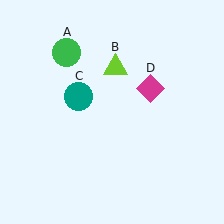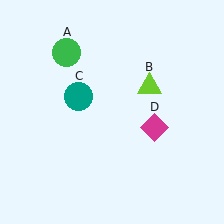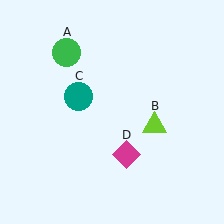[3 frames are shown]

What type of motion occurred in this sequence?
The lime triangle (object B), magenta diamond (object D) rotated clockwise around the center of the scene.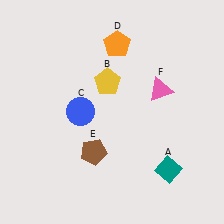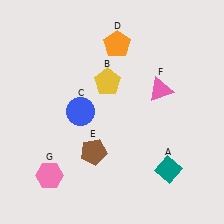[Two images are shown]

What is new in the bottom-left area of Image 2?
A pink hexagon (G) was added in the bottom-left area of Image 2.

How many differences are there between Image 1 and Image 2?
There is 1 difference between the two images.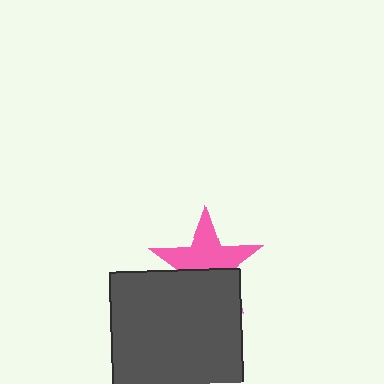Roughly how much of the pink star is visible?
About half of it is visible (roughly 59%).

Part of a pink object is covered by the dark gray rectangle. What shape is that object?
It is a star.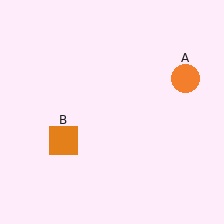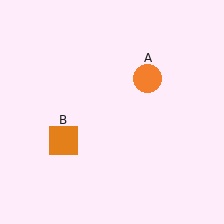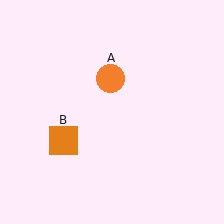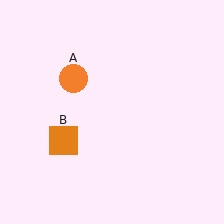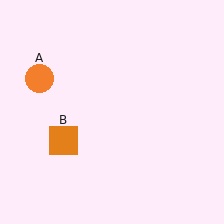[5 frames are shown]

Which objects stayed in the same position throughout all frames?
Orange square (object B) remained stationary.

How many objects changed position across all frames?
1 object changed position: orange circle (object A).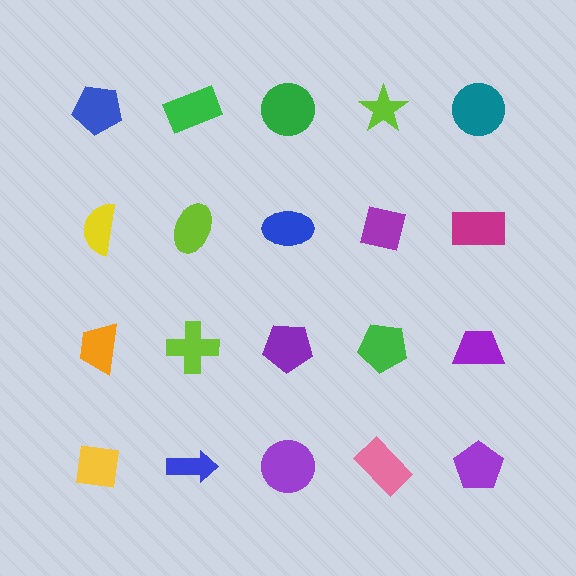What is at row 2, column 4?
A purple square.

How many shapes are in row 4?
5 shapes.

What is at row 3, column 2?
A lime cross.